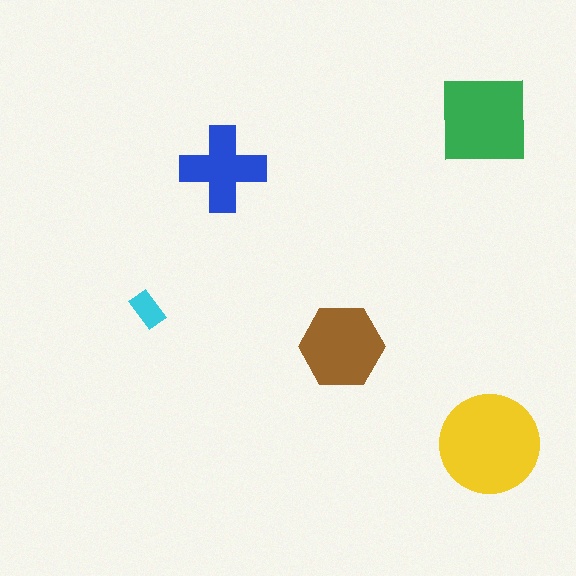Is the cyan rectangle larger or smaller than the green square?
Smaller.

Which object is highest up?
The green square is topmost.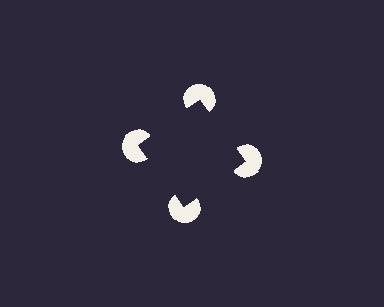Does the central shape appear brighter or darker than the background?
It typically appears slightly darker than the background, even though no actual brightness change is drawn.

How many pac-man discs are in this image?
There are 4 — one at each vertex of the illusory square.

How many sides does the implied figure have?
4 sides.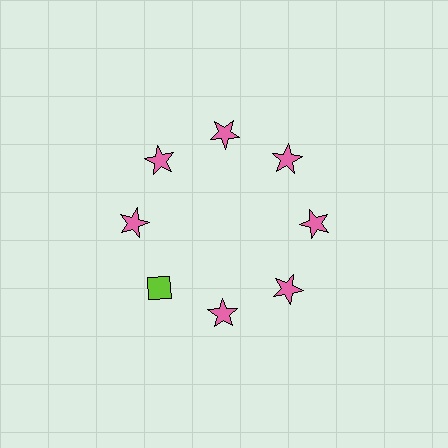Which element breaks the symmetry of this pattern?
The lime diamond at roughly the 8 o'clock position breaks the symmetry. All other shapes are pink stars.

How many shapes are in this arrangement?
There are 8 shapes arranged in a ring pattern.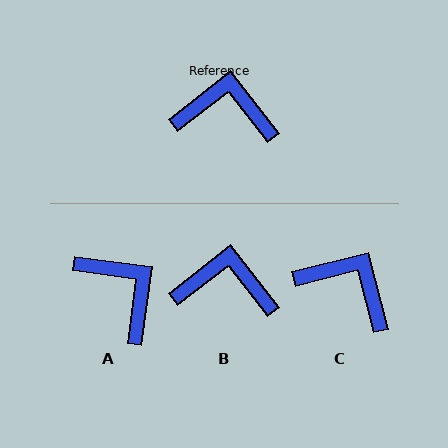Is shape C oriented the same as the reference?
No, it is off by about 24 degrees.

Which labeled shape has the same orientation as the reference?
B.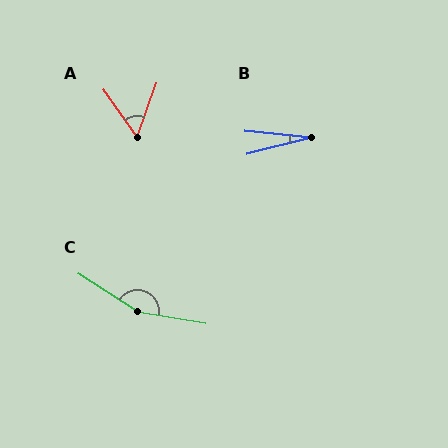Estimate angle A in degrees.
Approximately 55 degrees.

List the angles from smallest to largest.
B (20°), A (55°), C (157°).